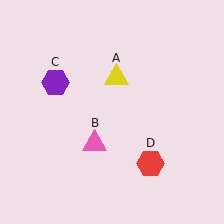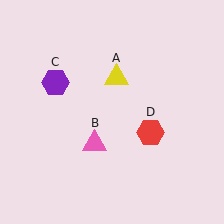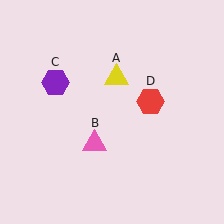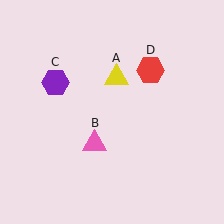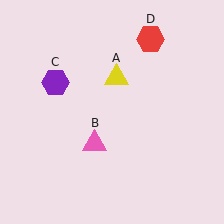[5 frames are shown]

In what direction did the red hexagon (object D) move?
The red hexagon (object D) moved up.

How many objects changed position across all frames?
1 object changed position: red hexagon (object D).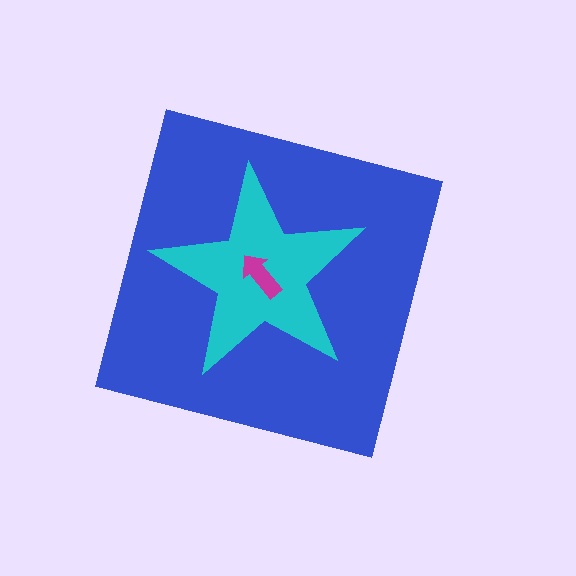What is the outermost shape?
The blue square.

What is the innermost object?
The magenta arrow.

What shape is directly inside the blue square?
The cyan star.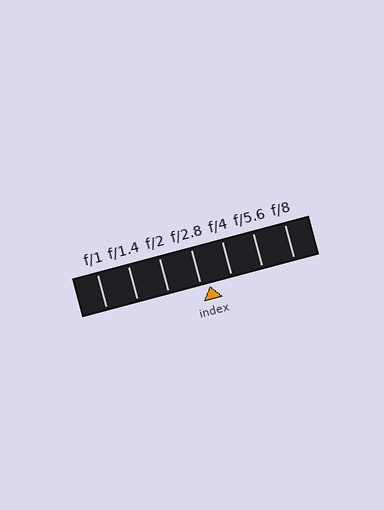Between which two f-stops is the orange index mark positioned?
The index mark is between f/2.8 and f/4.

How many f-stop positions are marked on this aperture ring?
There are 7 f-stop positions marked.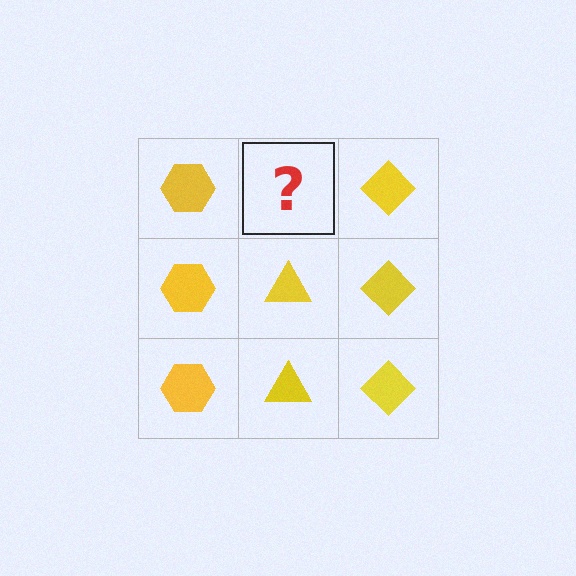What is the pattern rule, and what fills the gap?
The rule is that each column has a consistent shape. The gap should be filled with a yellow triangle.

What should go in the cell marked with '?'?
The missing cell should contain a yellow triangle.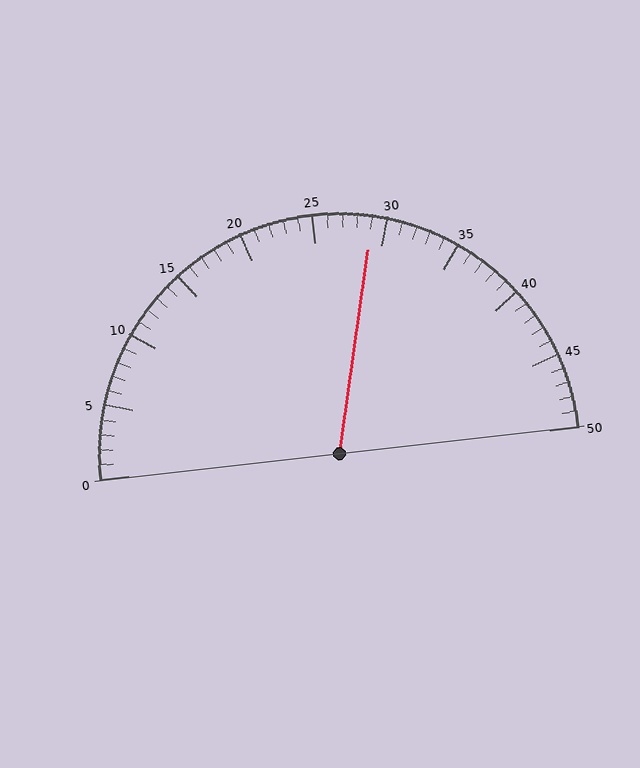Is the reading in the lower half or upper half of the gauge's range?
The reading is in the upper half of the range (0 to 50).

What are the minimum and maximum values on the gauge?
The gauge ranges from 0 to 50.